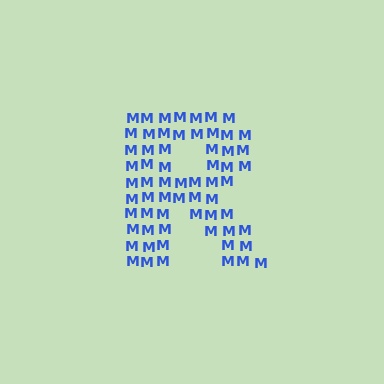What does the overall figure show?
The overall figure shows the letter R.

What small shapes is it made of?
It is made of small letter M's.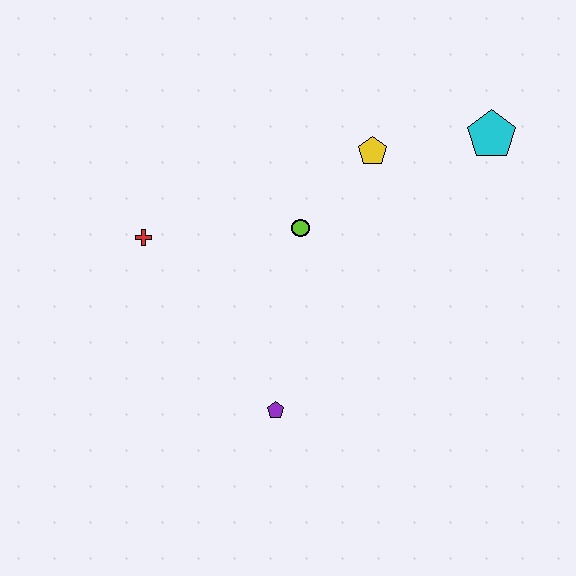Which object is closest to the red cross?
The lime circle is closest to the red cross.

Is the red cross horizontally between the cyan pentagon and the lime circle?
No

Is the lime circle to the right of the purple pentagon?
Yes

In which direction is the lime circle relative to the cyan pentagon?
The lime circle is to the left of the cyan pentagon.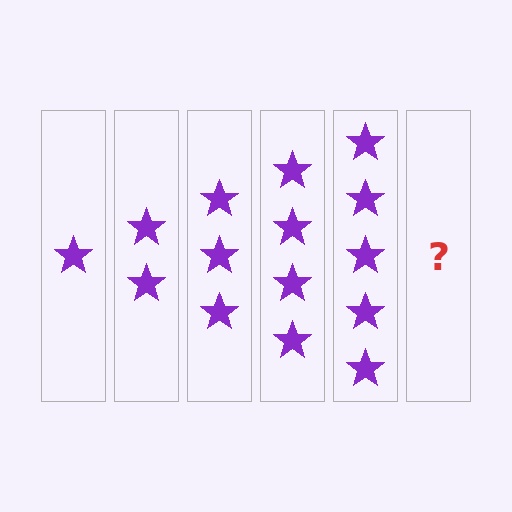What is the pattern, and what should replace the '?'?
The pattern is that each step adds one more star. The '?' should be 6 stars.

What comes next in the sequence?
The next element should be 6 stars.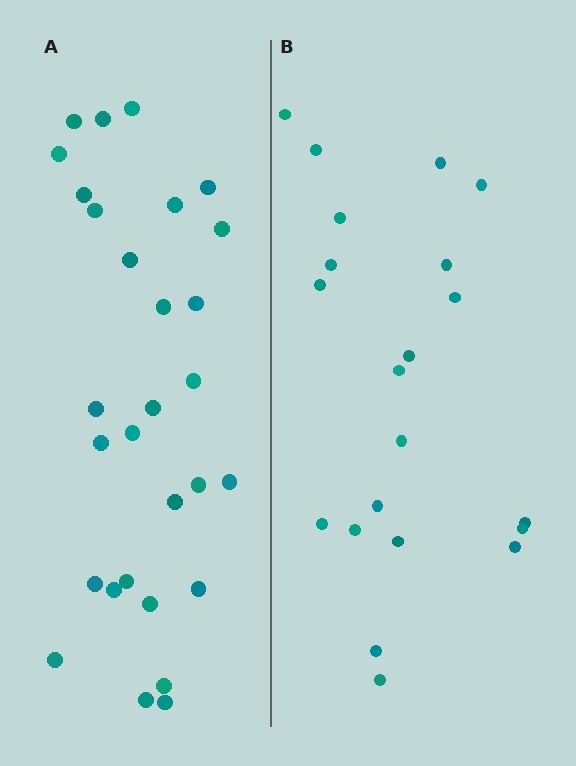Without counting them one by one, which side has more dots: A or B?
Region A (the left region) has more dots.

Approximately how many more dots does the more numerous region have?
Region A has roughly 8 or so more dots than region B.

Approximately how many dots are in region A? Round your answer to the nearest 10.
About 30 dots. (The exact count is 29, which rounds to 30.)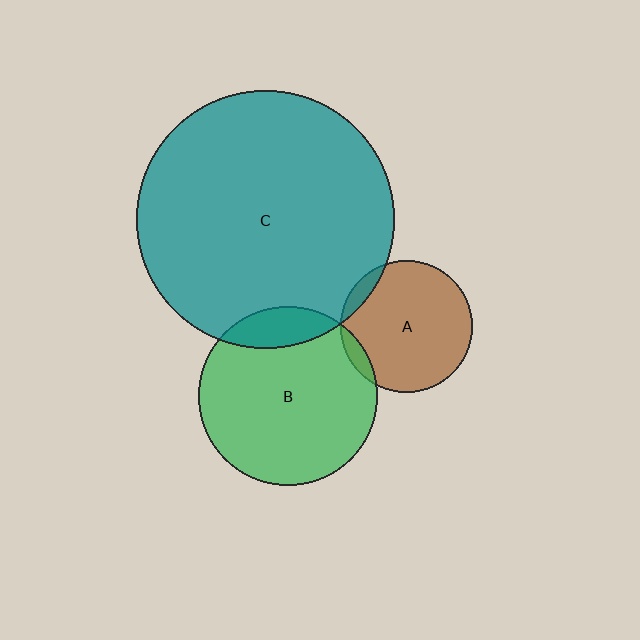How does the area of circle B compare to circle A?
Approximately 1.8 times.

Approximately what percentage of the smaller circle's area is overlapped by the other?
Approximately 5%.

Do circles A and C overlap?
Yes.